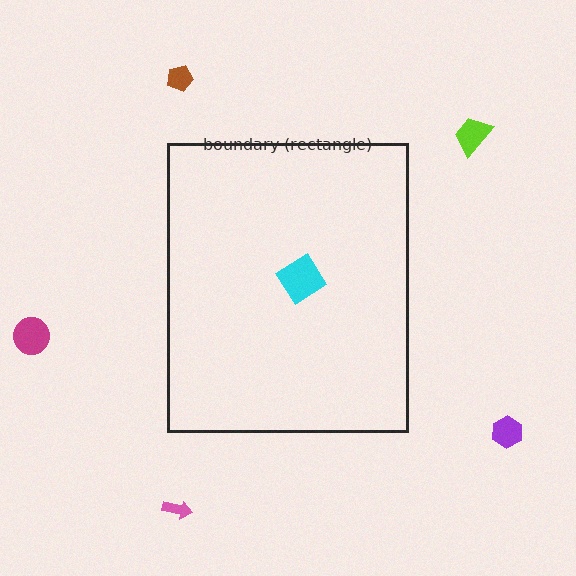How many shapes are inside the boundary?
1 inside, 5 outside.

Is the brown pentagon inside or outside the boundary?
Outside.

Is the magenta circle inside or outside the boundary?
Outside.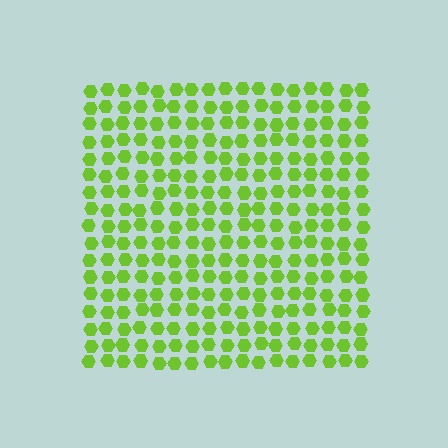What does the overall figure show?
The overall figure shows a square.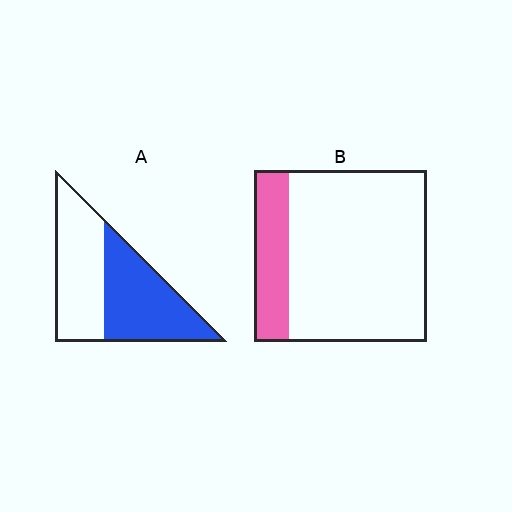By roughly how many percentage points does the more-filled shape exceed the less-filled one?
By roughly 30 percentage points (A over B).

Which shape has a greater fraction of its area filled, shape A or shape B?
Shape A.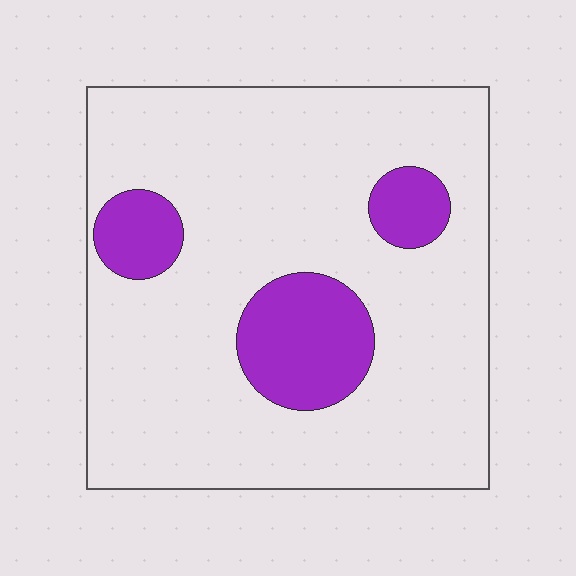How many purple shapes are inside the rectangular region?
3.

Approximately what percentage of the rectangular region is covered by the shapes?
Approximately 15%.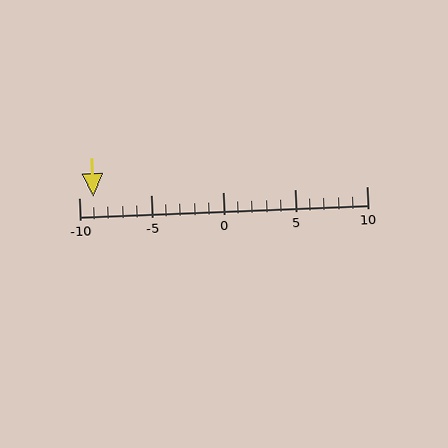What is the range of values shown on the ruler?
The ruler shows values from -10 to 10.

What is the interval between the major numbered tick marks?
The major tick marks are spaced 5 units apart.